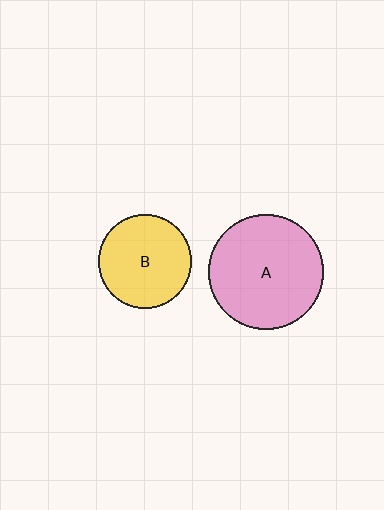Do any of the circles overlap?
No, none of the circles overlap.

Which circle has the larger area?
Circle A (pink).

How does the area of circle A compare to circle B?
Approximately 1.5 times.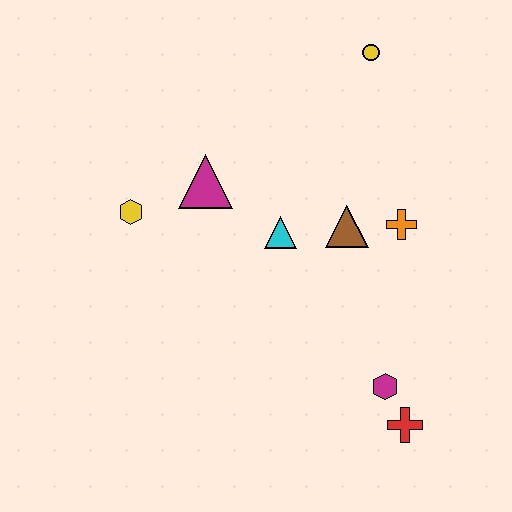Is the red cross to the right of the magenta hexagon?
Yes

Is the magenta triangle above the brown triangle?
Yes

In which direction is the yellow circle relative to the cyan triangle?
The yellow circle is above the cyan triangle.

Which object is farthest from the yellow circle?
The red cross is farthest from the yellow circle.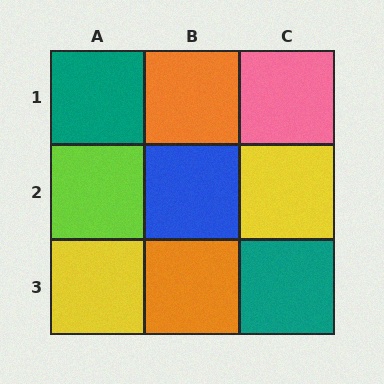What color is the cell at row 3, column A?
Yellow.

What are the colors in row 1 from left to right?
Teal, orange, pink.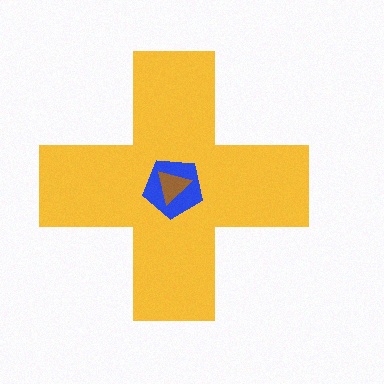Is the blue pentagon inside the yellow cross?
Yes.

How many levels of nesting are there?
3.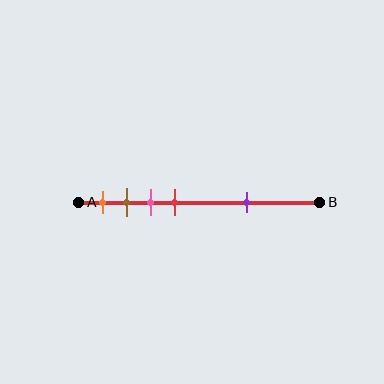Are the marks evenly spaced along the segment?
No, the marks are not evenly spaced.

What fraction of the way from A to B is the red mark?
The red mark is approximately 40% (0.4) of the way from A to B.